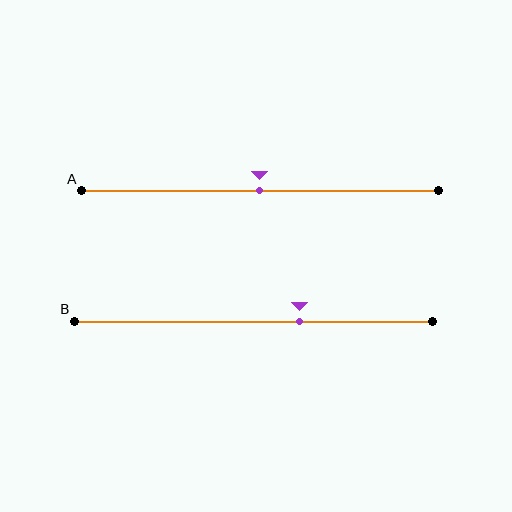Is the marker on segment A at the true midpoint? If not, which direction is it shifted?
Yes, the marker on segment A is at the true midpoint.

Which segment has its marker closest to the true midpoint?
Segment A has its marker closest to the true midpoint.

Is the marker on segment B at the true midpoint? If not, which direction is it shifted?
No, the marker on segment B is shifted to the right by about 13% of the segment length.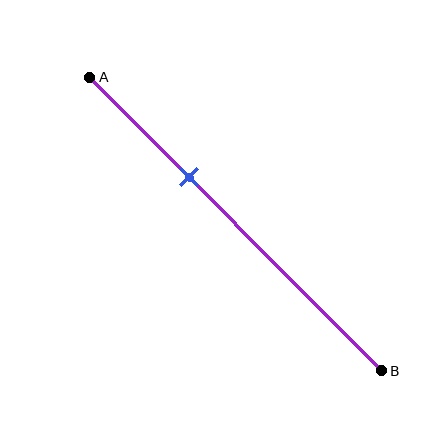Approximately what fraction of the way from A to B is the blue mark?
The blue mark is approximately 35% of the way from A to B.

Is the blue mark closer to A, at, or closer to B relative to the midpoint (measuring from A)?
The blue mark is closer to point A than the midpoint of segment AB.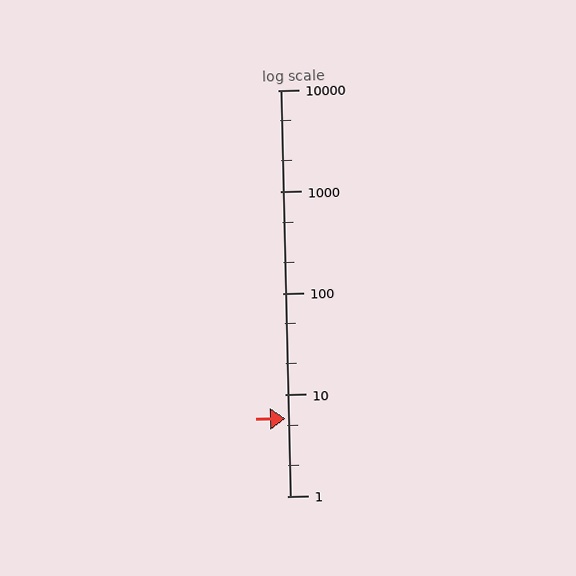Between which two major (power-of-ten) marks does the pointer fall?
The pointer is between 1 and 10.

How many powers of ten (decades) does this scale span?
The scale spans 4 decades, from 1 to 10000.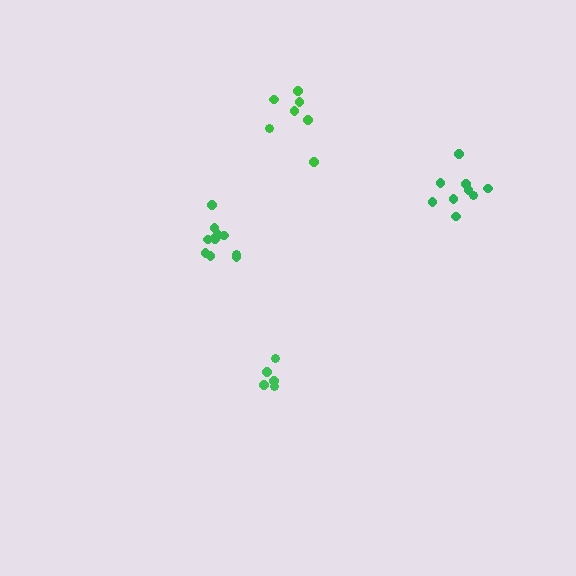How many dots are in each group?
Group 1: 11 dots, Group 2: 5 dots, Group 3: 9 dots, Group 4: 7 dots (32 total).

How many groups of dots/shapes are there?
There are 4 groups.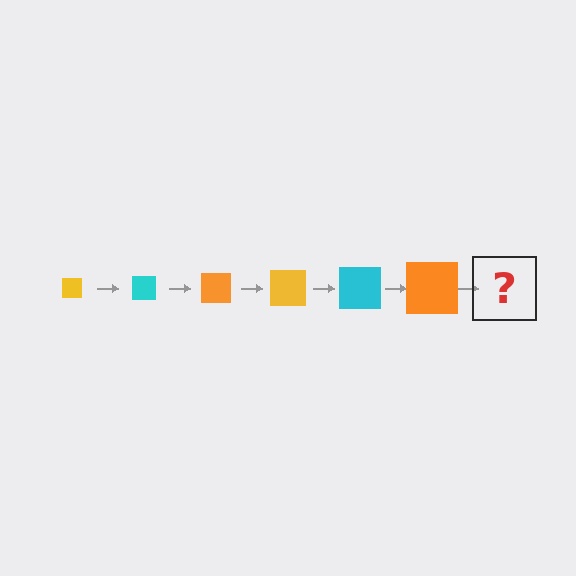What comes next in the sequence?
The next element should be a yellow square, larger than the previous one.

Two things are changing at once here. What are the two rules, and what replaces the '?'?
The two rules are that the square grows larger each step and the color cycles through yellow, cyan, and orange. The '?' should be a yellow square, larger than the previous one.